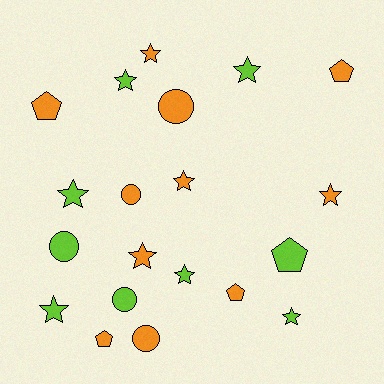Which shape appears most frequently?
Star, with 10 objects.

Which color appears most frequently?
Orange, with 11 objects.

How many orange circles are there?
There are 3 orange circles.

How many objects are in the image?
There are 20 objects.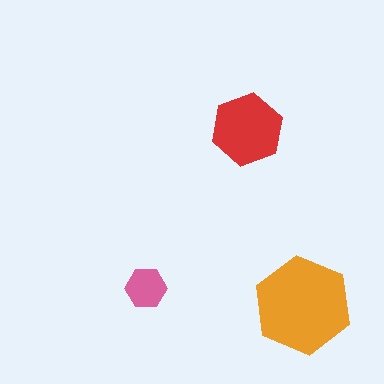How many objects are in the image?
There are 3 objects in the image.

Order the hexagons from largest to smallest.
the orange one, the red one, the pink one.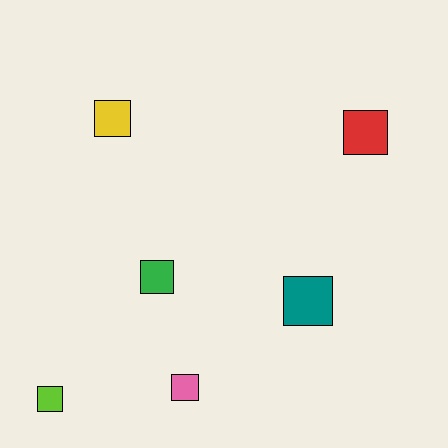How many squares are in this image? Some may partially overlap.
There are 6 squares.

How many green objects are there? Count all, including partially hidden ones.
There is 1 green object.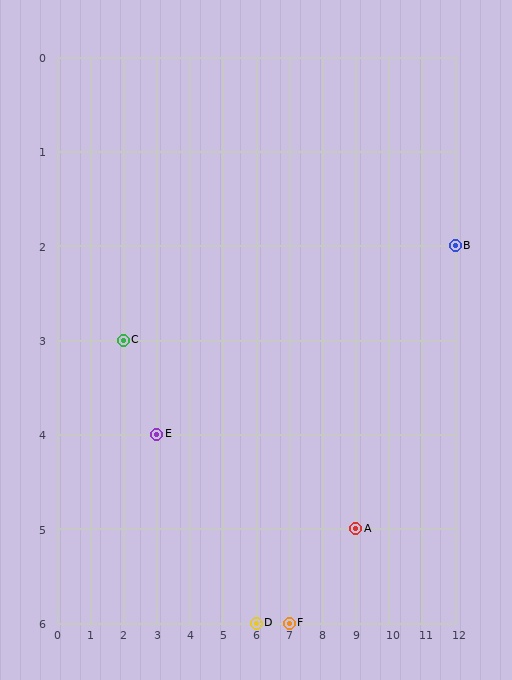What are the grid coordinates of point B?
Point B is at grid coordinates (12, 2).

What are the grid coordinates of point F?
Point F is at grid coordinates (7, 6).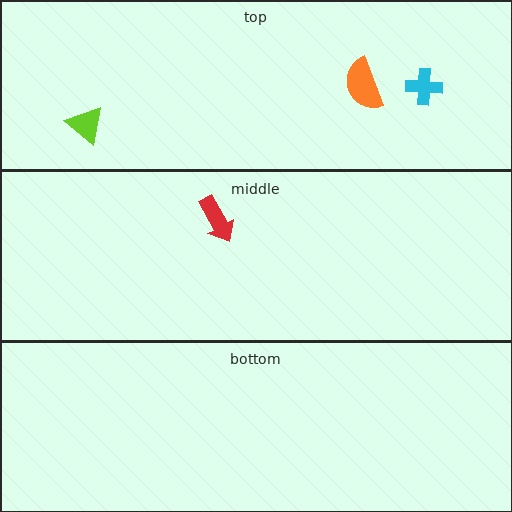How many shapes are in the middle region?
1.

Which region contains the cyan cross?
The top region.